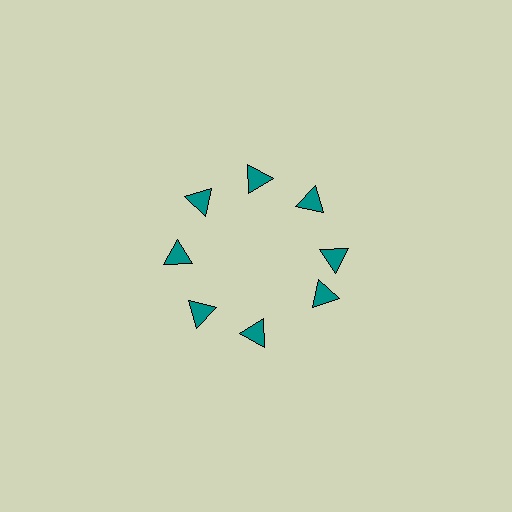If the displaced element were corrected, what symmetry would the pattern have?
It would have 8-fold rotational symmetry — the pattern would map onto itself every 45 degrees.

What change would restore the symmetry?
The symmetry would be restored by rotating it back into even spacing with its neighbors so that all 8 triangles sit at equal angles and equal distance from the center.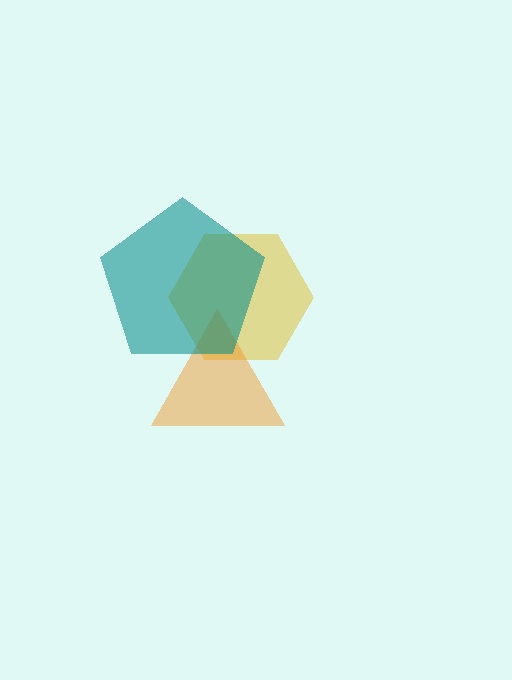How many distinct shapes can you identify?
There are 3 distinct shapes: a yellow hexagon, an orange triangle, a teal pentagon.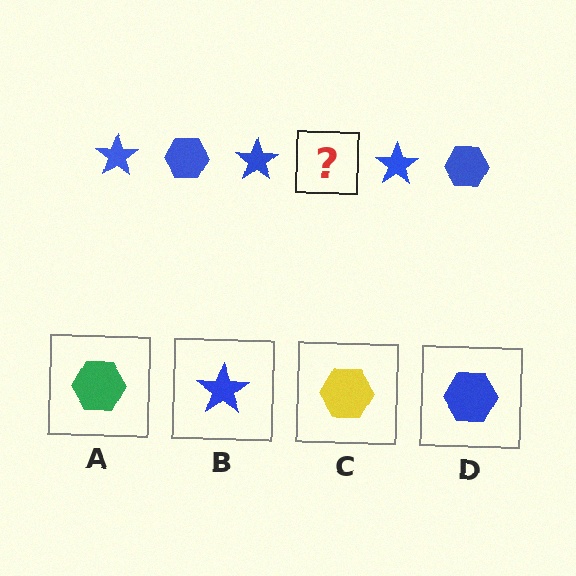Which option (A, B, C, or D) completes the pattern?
D.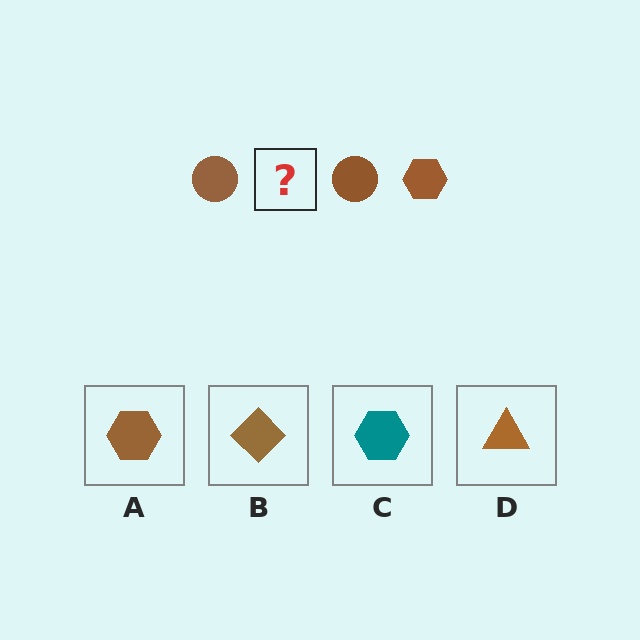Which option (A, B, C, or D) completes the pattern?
A.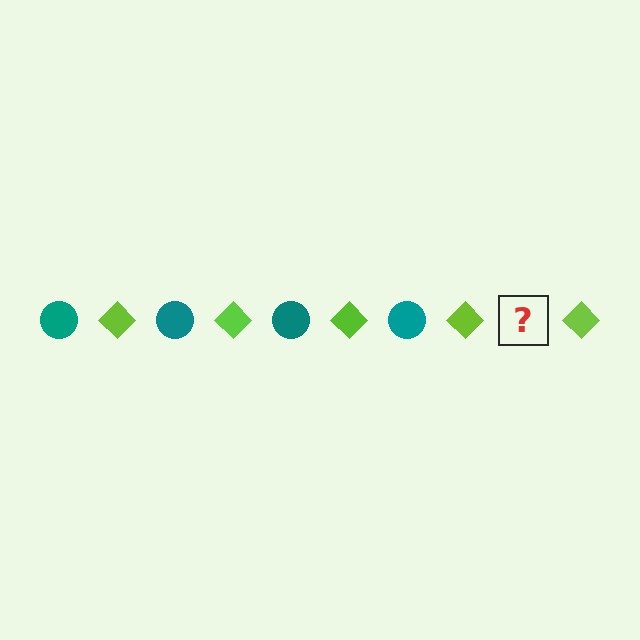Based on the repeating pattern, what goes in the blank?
The blank should be a teal circle.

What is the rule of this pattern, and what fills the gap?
The rule is that the pattern alternates between teal circle and lime diamond. The gap should be filled with a teal circle.